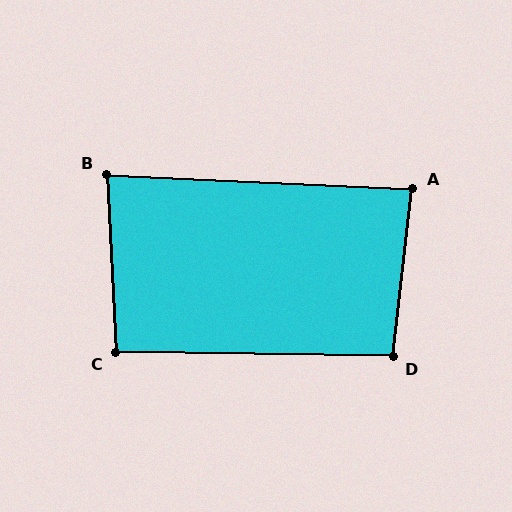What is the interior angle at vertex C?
Approximately 94 degrees (approximately right).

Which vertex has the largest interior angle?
D, at approximately 96 degrees.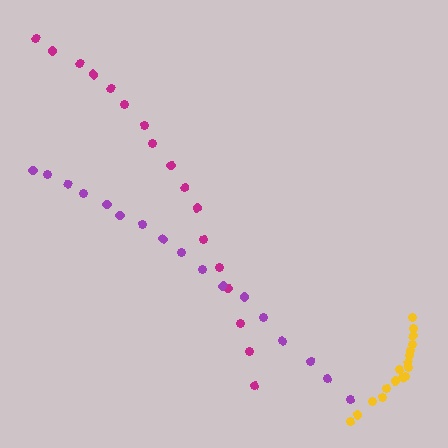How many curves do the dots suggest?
There are 3 distinct paths.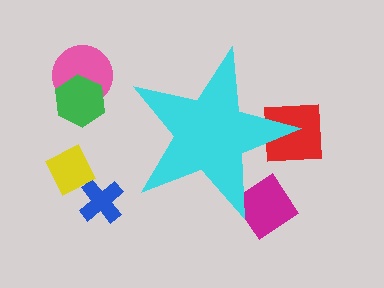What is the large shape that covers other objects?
A cyan star.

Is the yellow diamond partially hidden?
No, the yellow diamond is fully visible.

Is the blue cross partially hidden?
No, the blue cross is fully visible.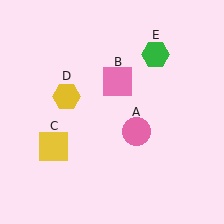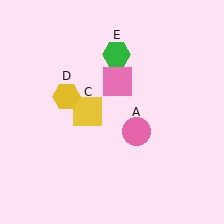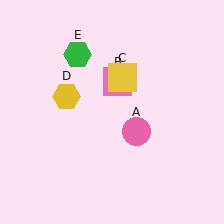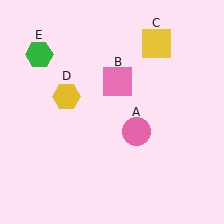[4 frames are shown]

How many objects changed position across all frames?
2 objects changed position: yellow square (object C), green hexagon (object E).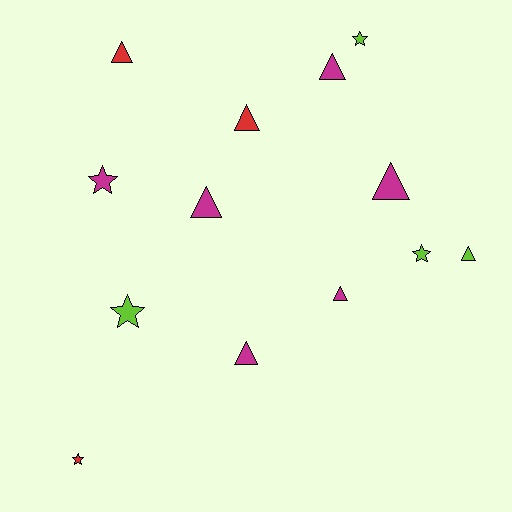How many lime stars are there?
There are 3 lime stars.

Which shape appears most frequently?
Triangle, with 8 objects.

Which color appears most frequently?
Magenta, with 6 objects.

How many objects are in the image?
There are 13 objects.